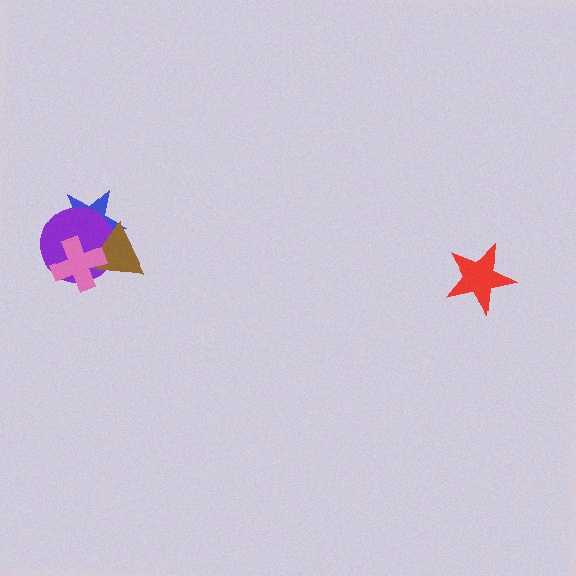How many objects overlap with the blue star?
3 objects overlap with the blue star.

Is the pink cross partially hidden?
No, no other shape covers it.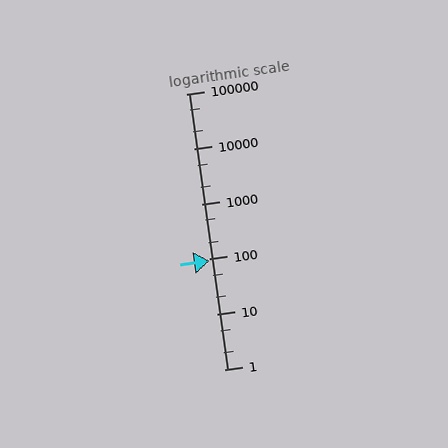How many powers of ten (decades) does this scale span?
The scale spans 5 decades, from 1 to 100000.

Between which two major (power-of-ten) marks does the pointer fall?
The pointer is between 10 and 100.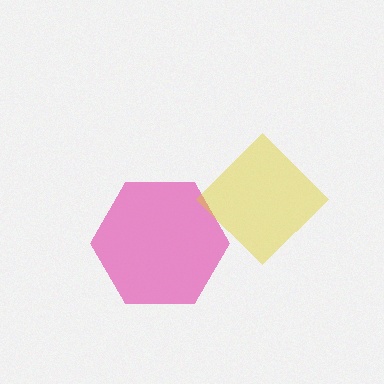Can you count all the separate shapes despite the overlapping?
Yes, there are 2 separate shapes.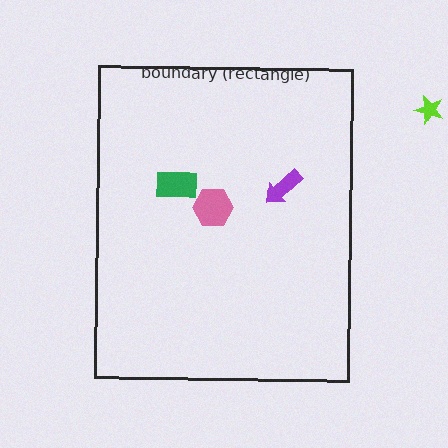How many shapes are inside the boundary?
3 inside, 1 outside.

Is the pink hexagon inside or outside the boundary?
Inside.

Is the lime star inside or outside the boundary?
Outside.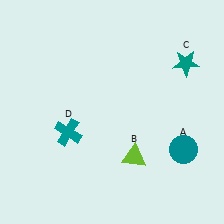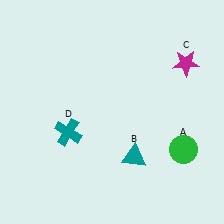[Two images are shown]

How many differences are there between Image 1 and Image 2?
There are 3 differences between the two images.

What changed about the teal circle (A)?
In Image 1, A is teal. In Image 2, it changed to green.